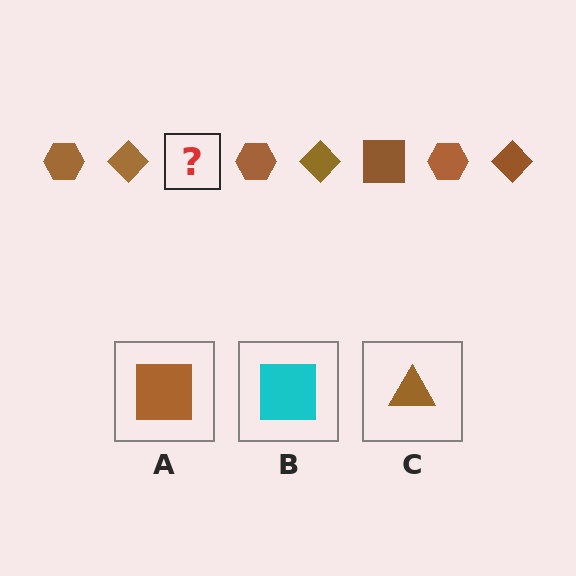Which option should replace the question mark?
Option A.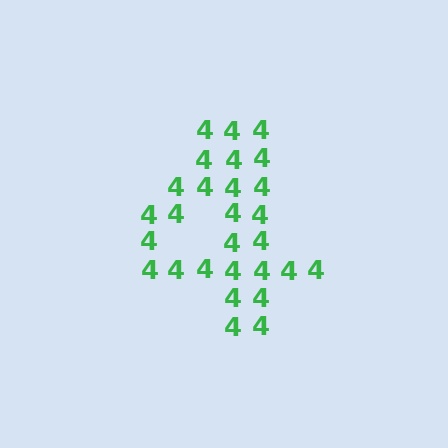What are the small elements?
The small elements are digit 4's.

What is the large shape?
The large shape is the digit 4.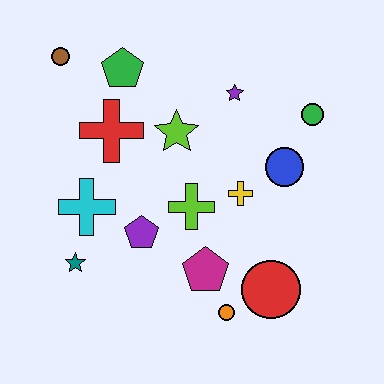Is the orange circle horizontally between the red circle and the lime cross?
Yes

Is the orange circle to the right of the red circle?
No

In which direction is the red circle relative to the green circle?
The red circle is below the green circle.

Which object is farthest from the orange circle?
The brown circle is farthest from the orange circle.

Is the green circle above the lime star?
Yes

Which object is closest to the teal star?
The cyan cross is closest to the teal star.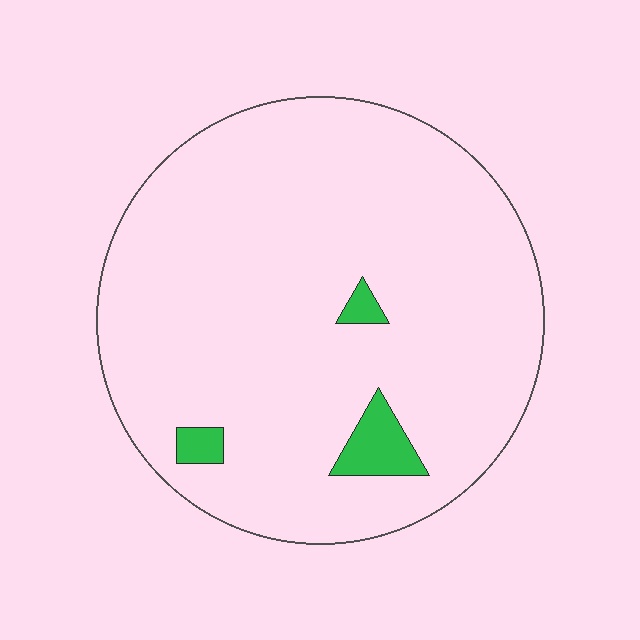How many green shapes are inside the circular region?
3.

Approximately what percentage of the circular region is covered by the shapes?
Approximately 5%.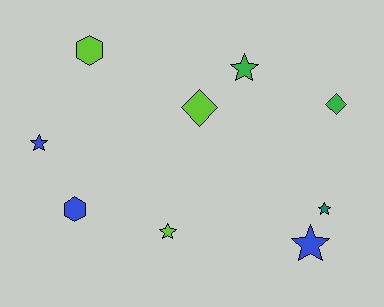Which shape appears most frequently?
Star, with 5 objects.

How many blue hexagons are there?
There is 1 blue hexagon.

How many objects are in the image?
There are 9 objects.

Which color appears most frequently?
Lime, with 3 objects.